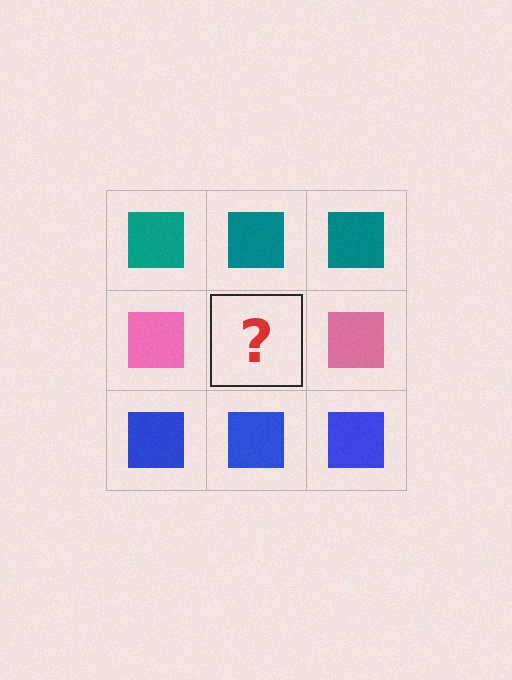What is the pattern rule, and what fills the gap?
The rule is that each row has a consistent color. The gap should be filled with a pink square.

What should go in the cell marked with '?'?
The missing cell should contain a pink square.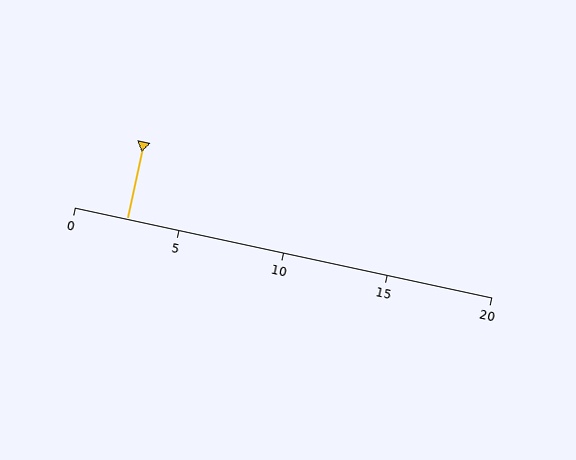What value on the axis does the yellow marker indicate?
The marker indicates approximately 2.5.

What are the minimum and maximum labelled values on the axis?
The axis runs from 0 to 20.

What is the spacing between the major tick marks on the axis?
The major ticks are spaced 5 apart.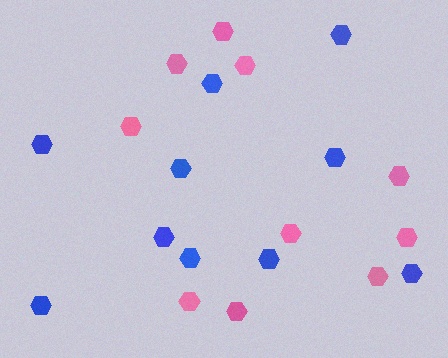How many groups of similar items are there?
There are 2 groups: one group of pink hexagons (10) and one group of blue hexagons (10).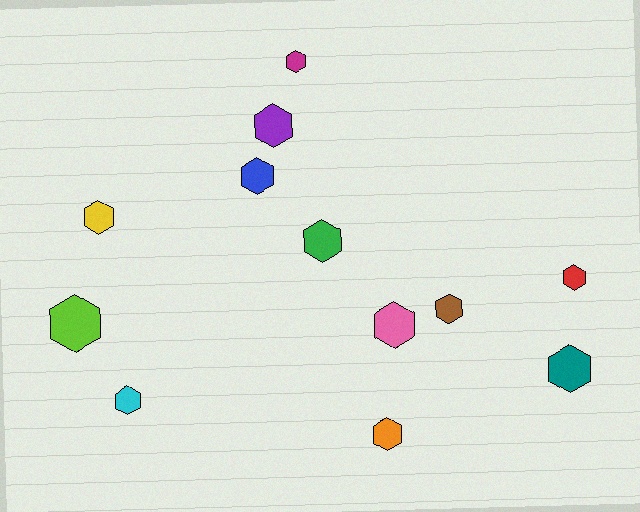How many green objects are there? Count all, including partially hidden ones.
There is 1 green object.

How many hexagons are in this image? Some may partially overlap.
There are 12 hexagons.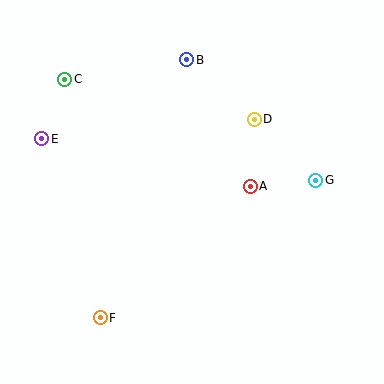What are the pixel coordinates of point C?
Point C is at (65, 79).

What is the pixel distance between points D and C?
The distance between D and C is 194 pixels.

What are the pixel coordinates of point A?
Point A is at (250, 186).